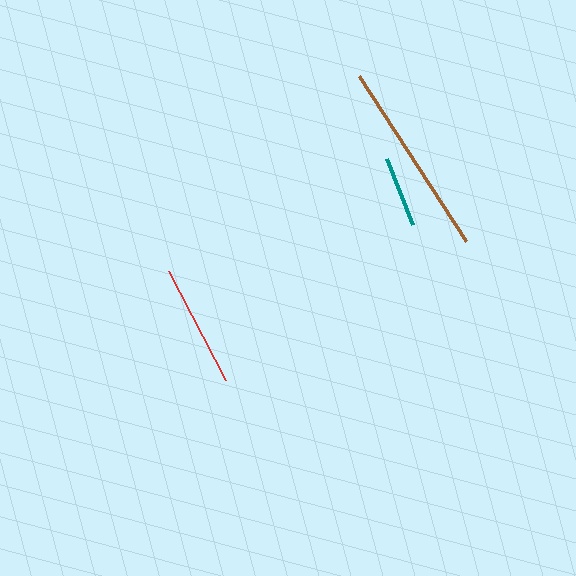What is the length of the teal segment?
The teal segment is approximately 71 pixels long.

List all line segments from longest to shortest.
From longest to shortest: brown, red, teal.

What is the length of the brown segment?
The brown segment is approximately 197 pixels long.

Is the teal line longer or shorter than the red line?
The red line is longer than the teal line.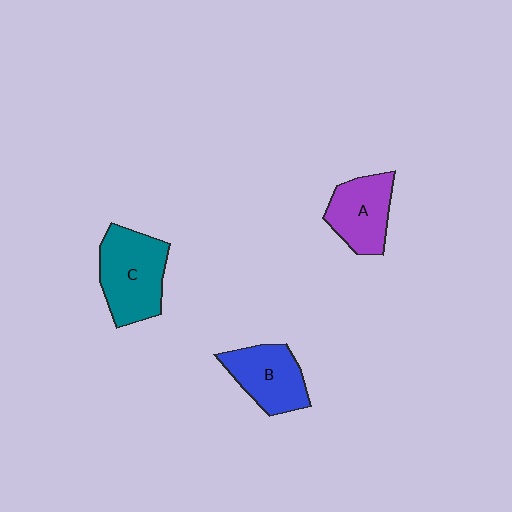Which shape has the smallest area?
Shape A (purple).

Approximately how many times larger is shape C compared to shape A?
Approximately 1.3 times.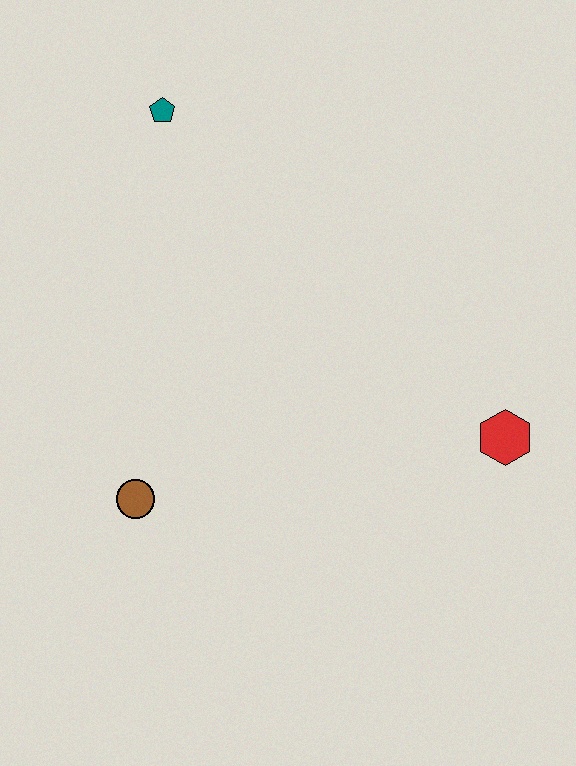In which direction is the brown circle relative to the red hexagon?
The brown circle is to the left of the red hexagon.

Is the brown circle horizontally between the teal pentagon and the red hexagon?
No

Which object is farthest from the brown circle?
The teal pentagon is farthest from the brown circle.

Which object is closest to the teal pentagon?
The brown circle is closest to the teal pentagon.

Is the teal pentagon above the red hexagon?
Yes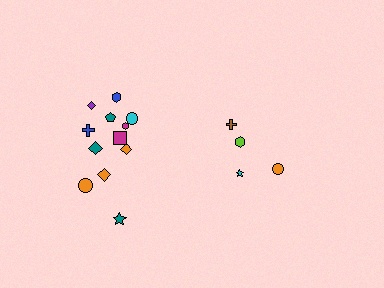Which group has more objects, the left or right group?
The left group.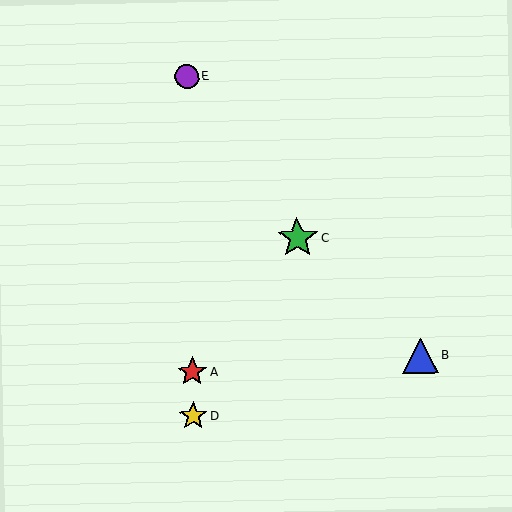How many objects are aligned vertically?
3 objects (A, D, E) are aligned vertically.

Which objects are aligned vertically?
Objects A, D, E are aligned vertically.